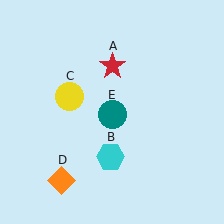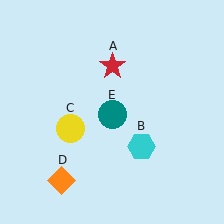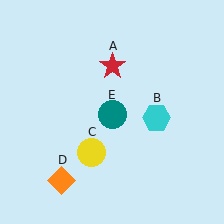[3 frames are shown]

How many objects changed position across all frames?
2 objects changed position: cyan hexagon (object B), yellow circle (object C).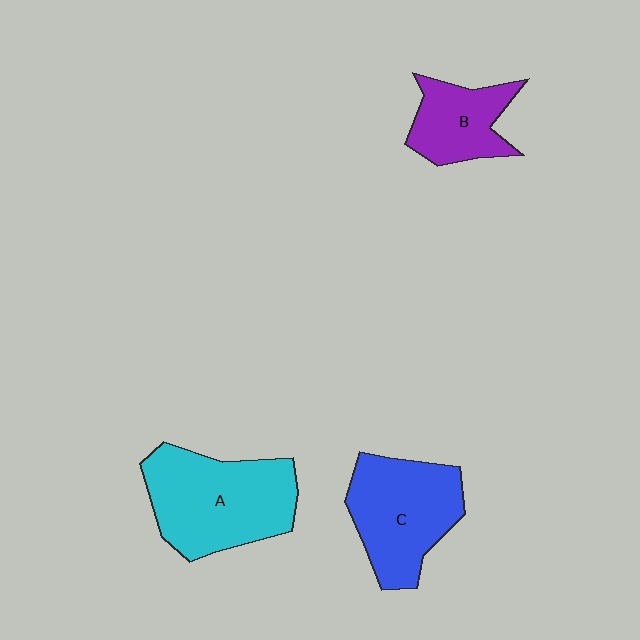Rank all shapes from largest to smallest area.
From largest to smallest: A (cyan), C (blue), B (purple).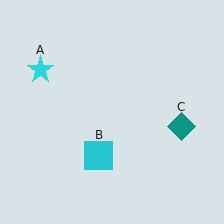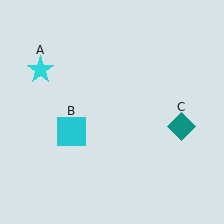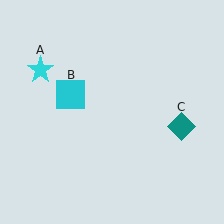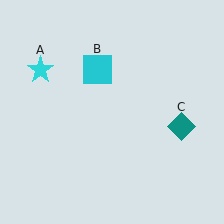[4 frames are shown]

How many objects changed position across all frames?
1 object changed position: cyan square (object B).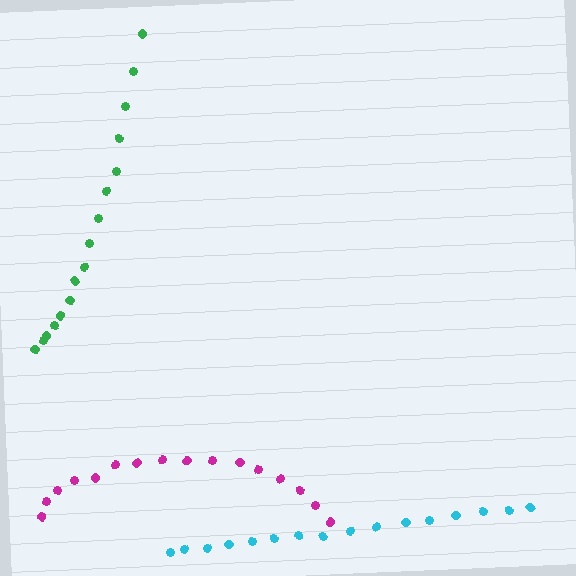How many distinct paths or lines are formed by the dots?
There are 3 distinct paths.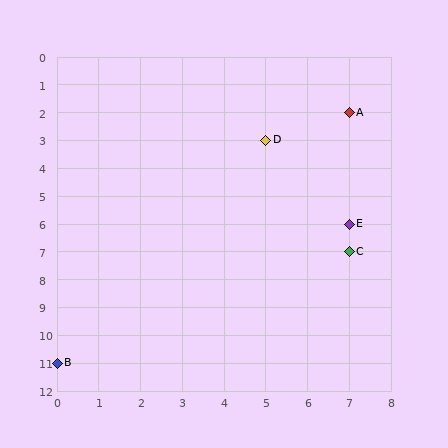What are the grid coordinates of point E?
Point E is at grid coordinates (7, 6).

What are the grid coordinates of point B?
Point B is at grid coordinates (0, 11).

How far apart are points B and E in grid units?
Points B and E are 7 columns and 5 rows apart (about 8.6 grid units diagonally).